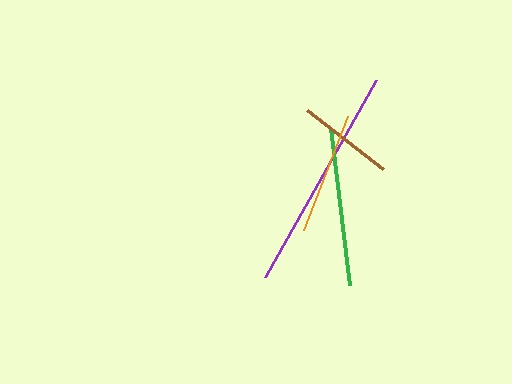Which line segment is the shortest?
The brown line is the shortest at approximately 97 pixels.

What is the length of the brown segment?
The brown segment is approximately 97 pixels long.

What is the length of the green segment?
The green segment is approximately 159 pixels long.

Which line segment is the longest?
The purple line is the longest at approximately 226 pixels.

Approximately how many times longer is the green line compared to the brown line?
The green line is approximately 1.6 times the length of the brown line.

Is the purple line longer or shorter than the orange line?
The purple line is longer than the orange line.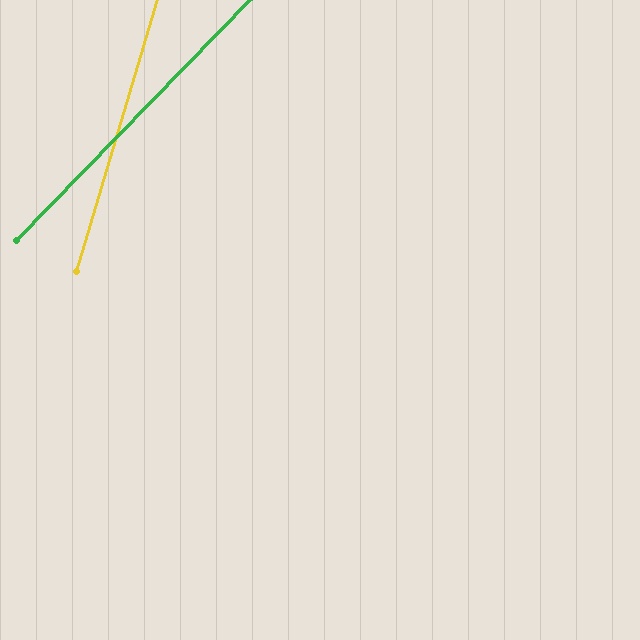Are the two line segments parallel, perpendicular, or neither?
Neither parallel nor perpendicular — they differ by about 28°.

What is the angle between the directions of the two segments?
Approximately 28 degrees.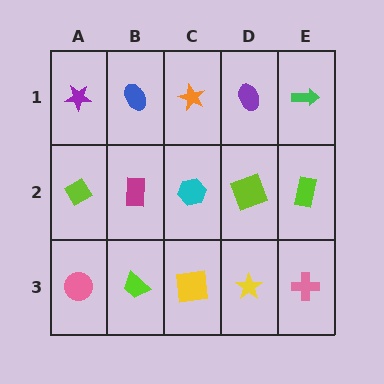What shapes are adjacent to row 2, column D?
A purple ellipse (row 1, column D), a yellow star (row 3, column D), a cyan hexagon (row 2, column C), a lime rectangle (row 2, column E).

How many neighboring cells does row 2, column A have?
3.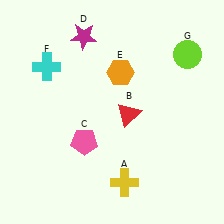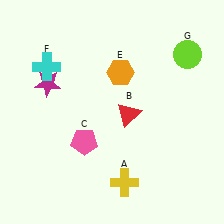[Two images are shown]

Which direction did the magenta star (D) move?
The magenta star (D) moved down.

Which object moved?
The magenta star (D) moved down.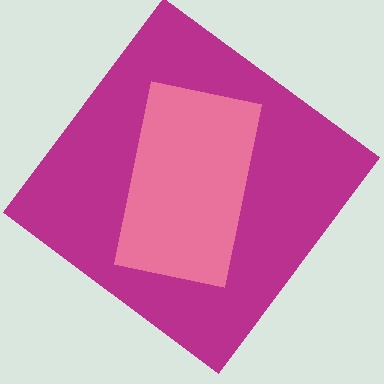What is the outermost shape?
The magenta diamond.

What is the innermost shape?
The pink rectangle.